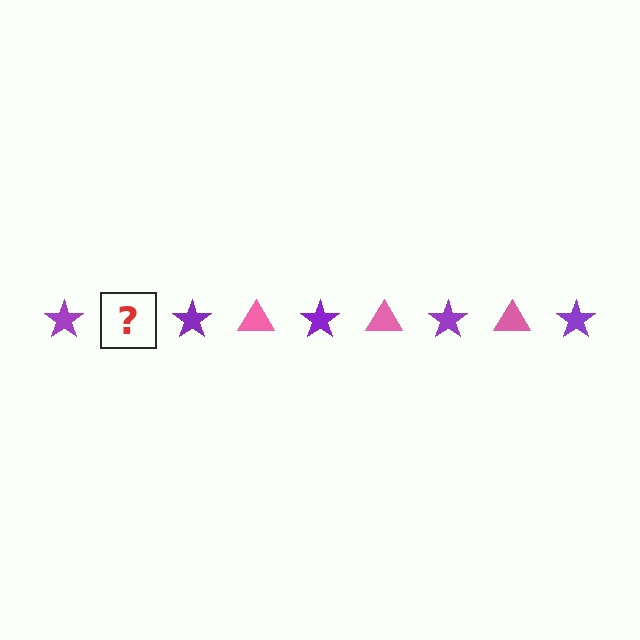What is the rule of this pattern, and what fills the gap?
The rule is that the pattern alternates between purple star and pink triangle. The gap should be filled with a pink triangle.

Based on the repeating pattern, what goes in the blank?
The blank should be a pink triangle.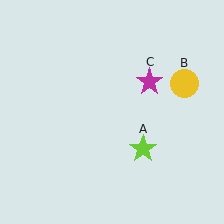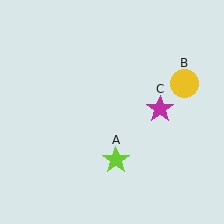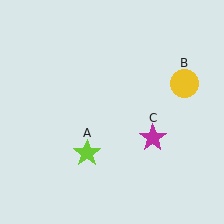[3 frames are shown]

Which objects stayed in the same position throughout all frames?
Yellow circle (object B) remained stationary.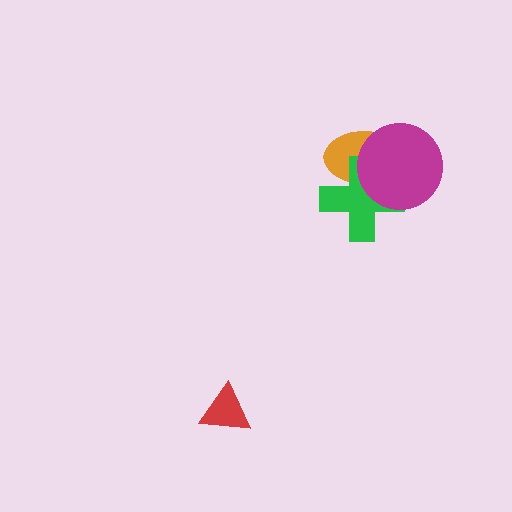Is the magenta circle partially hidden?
No, no other shape covers it.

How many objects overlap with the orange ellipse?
2 objects overlap with the orange ellipse.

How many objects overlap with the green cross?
2 objects overlap with the green cross.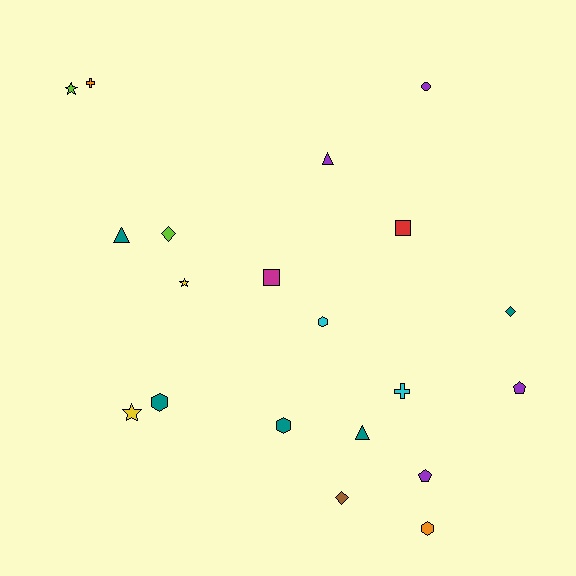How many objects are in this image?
There are 20 objects.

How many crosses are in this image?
There are 2 crosses.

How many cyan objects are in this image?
There are 2 cyan objects.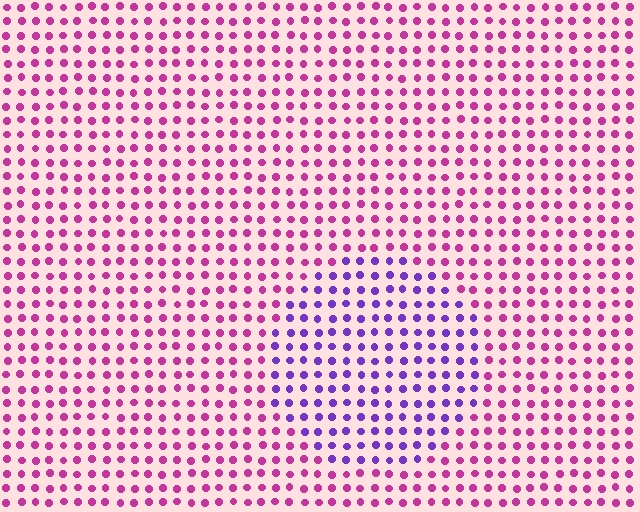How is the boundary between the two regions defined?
The boundary is defined purely by a slight shift in hue (about 49 degrees). Spacing, size, and orientation are identical on both sides.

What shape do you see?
I see a circle.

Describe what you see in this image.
The image is filled with small magenta elements in a uniform arrangement. A circle-shaped region is visible where the elements are tinted to a slightly different hue, forming a subtle color boundary.